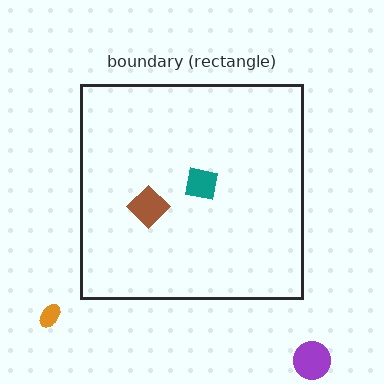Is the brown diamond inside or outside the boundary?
Inside.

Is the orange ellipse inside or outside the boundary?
Outside.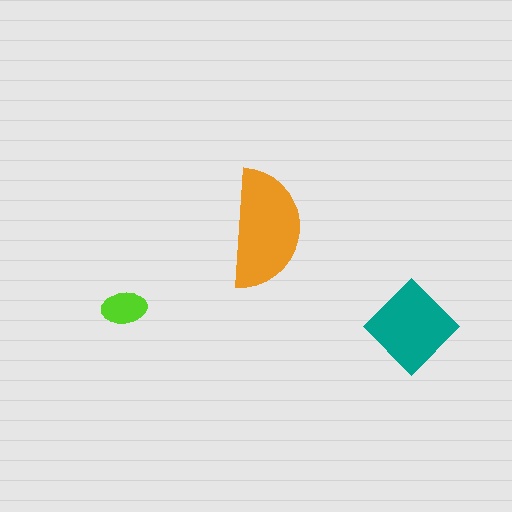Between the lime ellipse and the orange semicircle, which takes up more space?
The orange semicircle.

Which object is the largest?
The orange semicircle.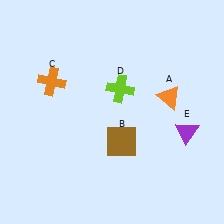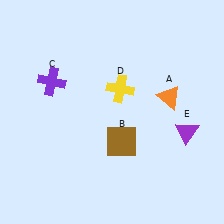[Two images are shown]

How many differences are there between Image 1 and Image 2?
There are 2 differences between the two images.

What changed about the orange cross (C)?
In Image 1, C is orange. In Image 2, it changed to purple.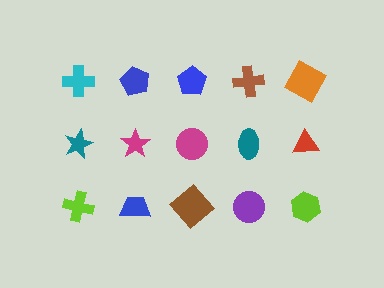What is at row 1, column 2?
A blue pentagon.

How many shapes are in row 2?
5 shapes.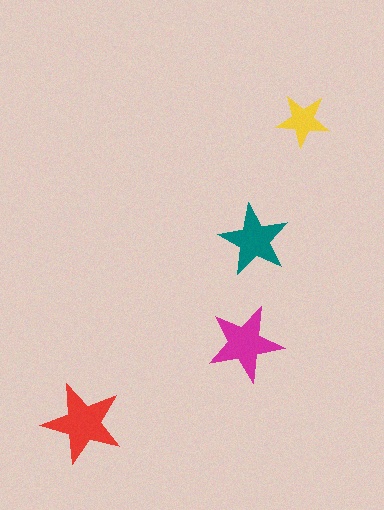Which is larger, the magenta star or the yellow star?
The magenta one.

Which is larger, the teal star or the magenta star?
The magenta one.